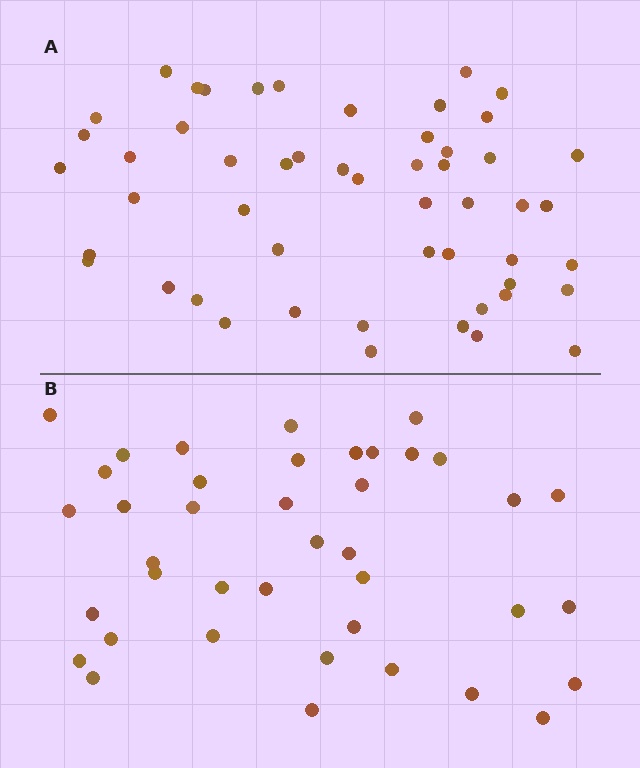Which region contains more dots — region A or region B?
Region A (the top region) has more dots.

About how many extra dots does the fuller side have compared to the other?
Region A has roughly 12 or so more dots than region B.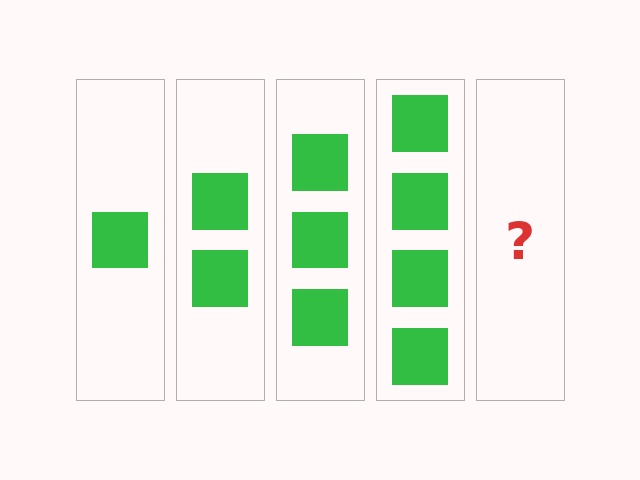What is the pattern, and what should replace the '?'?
The pattern is that each step adds one more square. The '?' should be 5 squares.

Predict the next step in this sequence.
The next step is 5 squares.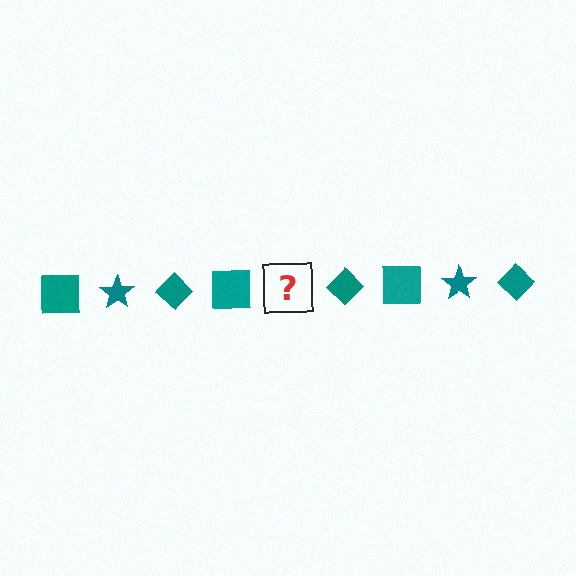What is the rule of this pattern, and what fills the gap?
The rule is that the pattern cycles through square, star, diamond shapes in teal. The gap should be filled with a teal star.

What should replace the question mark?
The question mark should be replaced with a teal star.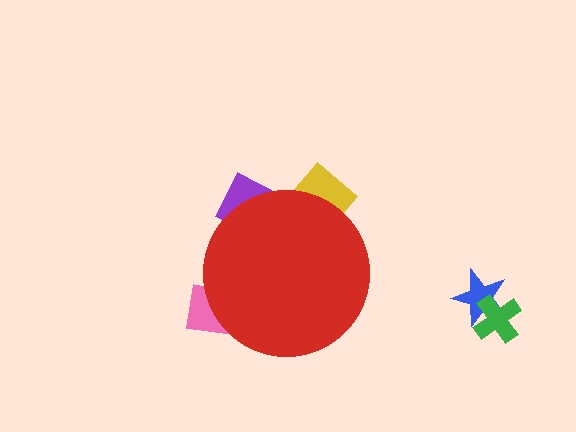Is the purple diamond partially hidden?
Yes, the purple diamond is partially hidden behind the red circle.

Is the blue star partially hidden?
No, the blue star is fully visible.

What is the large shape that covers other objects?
A red circle.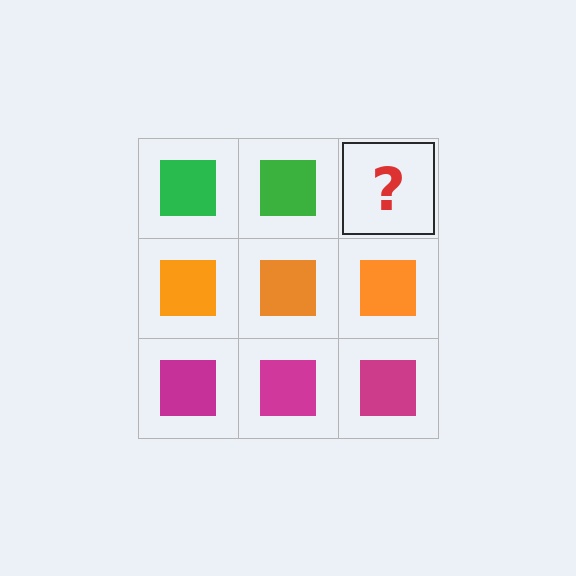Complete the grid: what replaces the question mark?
The question mark should be replaced with a green square.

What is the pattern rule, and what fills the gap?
The rule is that each row has a consistent color. The gap should be filled with a green square.